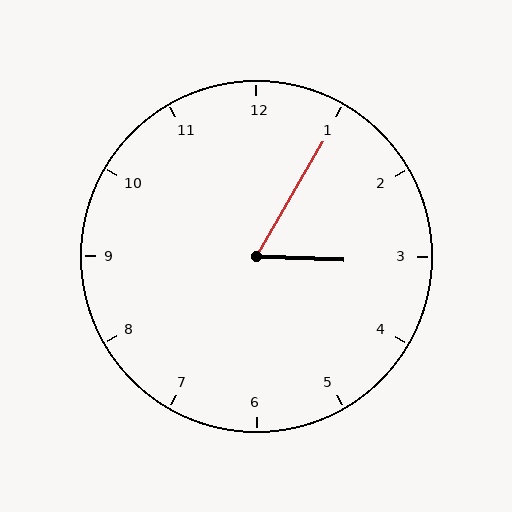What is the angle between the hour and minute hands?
Approximately 62 degrees.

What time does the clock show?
3:05.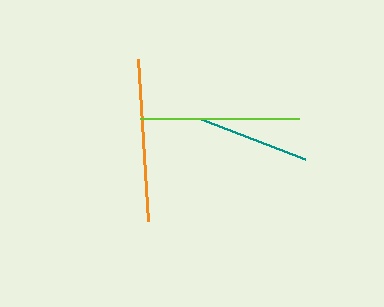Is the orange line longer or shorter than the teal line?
The orange line is longer than the teal line.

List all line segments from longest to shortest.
From longest to shortest: orange, lime, teal.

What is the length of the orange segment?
The orange segment is approximately 163 pixels long.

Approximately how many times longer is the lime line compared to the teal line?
The lime line is approximately 1.4 times the length of the teal line.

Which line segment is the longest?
The orange line is the longest at approximately 163 pixels.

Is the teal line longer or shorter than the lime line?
The lime line is longer than the teal line.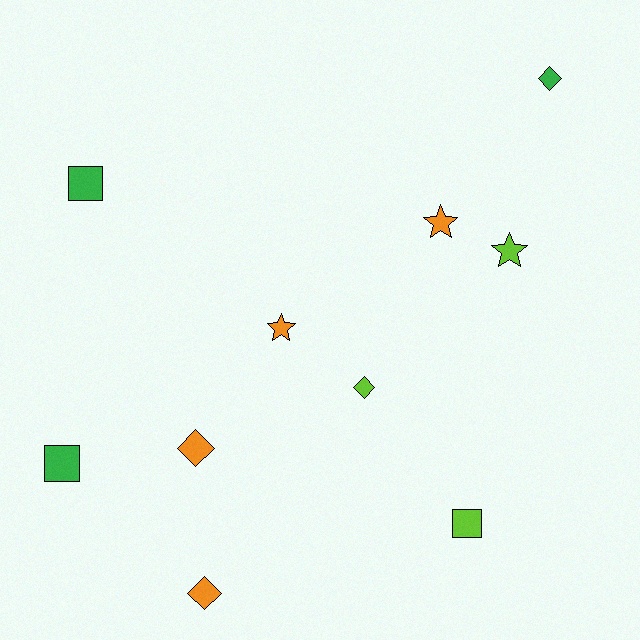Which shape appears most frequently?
Diamond, with 4 objects.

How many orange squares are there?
There are no orange squares.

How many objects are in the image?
There are 10 objects.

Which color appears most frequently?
Orange, with 4 objects.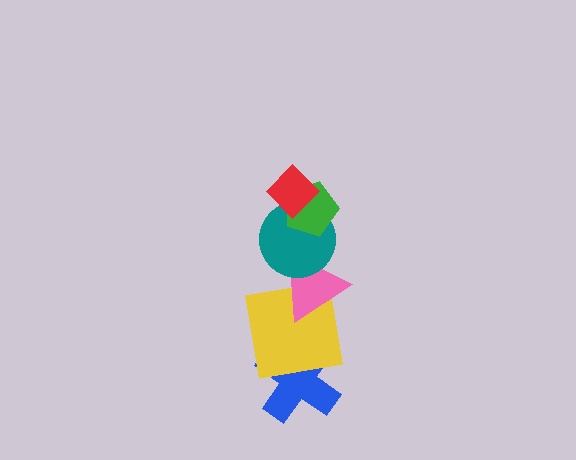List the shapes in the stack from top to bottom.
From top to bottom: the red diamond, the green pentagon, the teal circle, the pink triangle, the yellow square, the blue cross.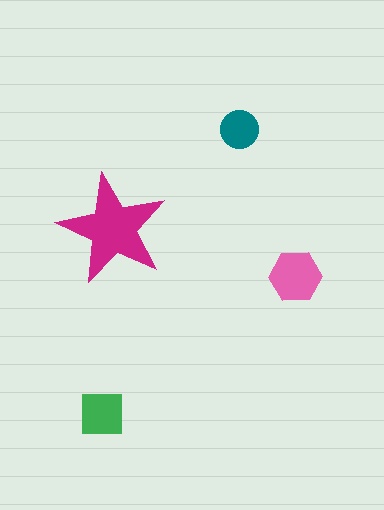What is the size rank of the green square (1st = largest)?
3rd.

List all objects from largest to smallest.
The magenta star, the pink hexagon, the green square, the teal circle.